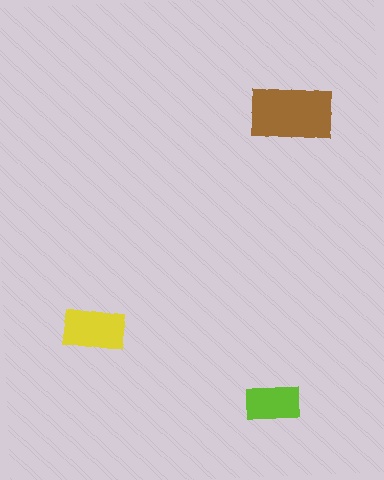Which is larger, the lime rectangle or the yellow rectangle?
The yellow one.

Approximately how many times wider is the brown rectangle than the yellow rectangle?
About 1.5 times wider.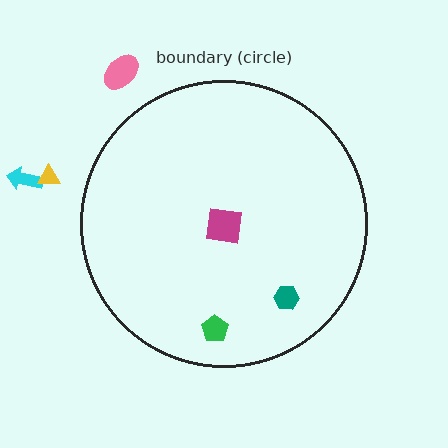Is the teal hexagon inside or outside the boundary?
Inside.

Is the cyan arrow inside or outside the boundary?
Outside.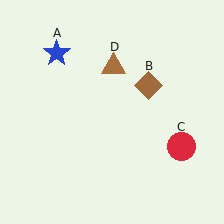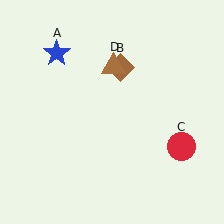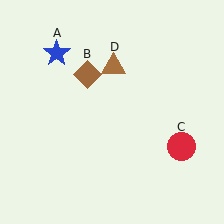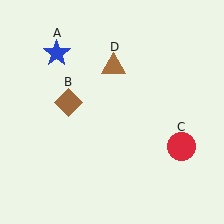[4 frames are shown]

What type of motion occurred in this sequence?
The brown diamond (object B) rotated counterclockwise around the center of the scene.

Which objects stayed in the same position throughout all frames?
Blue star (object A) and red circle (object C) and brown triangle (object D) remained stationary.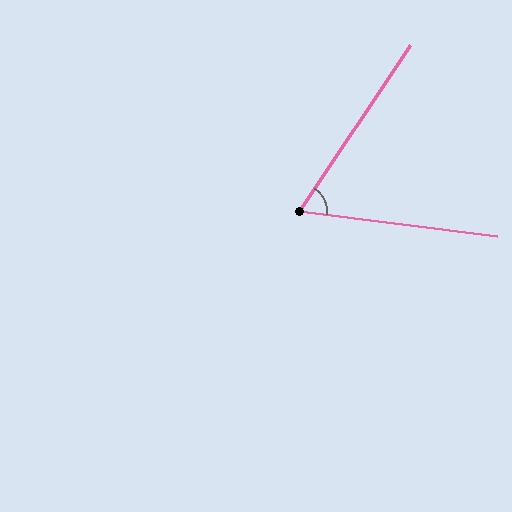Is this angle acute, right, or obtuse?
It is acute.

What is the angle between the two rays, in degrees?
Approximately 63 degrees.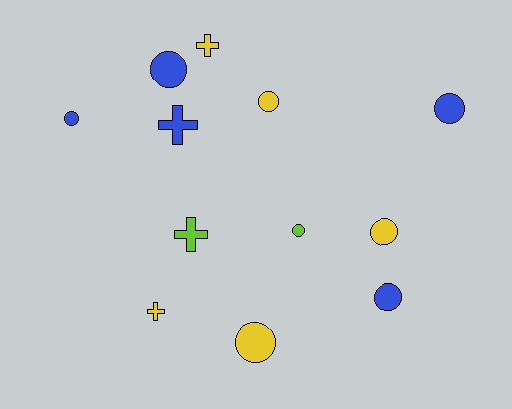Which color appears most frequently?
Blue, with 5 objects.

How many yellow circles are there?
There are 3 yellow circles.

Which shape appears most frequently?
Circle, with 8 objects.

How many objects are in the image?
There are 12 objects.